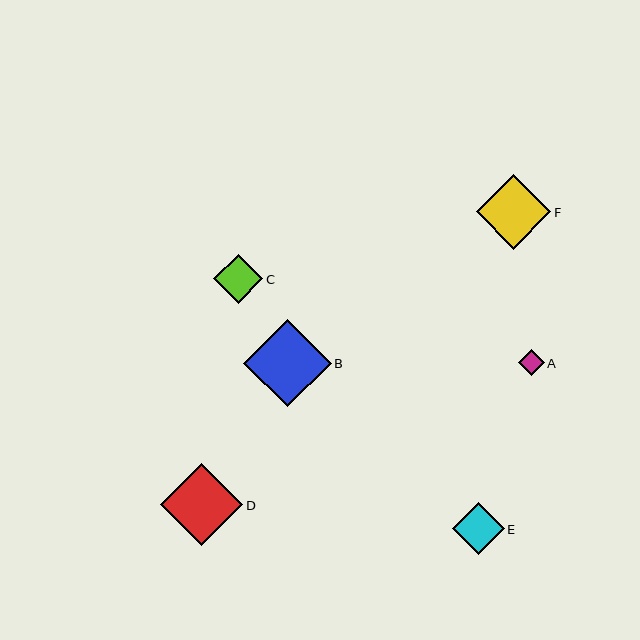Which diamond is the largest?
Diamond B is the largest with a size of approximately 88 pixels.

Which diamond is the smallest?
Diamond A is the smallest with a size of approximately 25 pixels.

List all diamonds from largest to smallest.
From largest to smallest: B, D, F, E, C, A.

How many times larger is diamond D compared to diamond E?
Diamond D is approximately 1.6 times the size of diamond E.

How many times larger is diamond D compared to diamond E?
Diamond D is approximately 1.6 times the size of diamond E.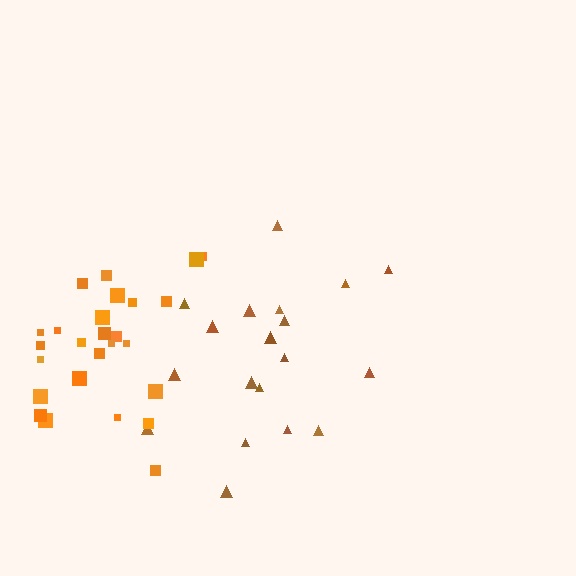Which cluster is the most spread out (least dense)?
Brown.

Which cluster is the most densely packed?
Orange.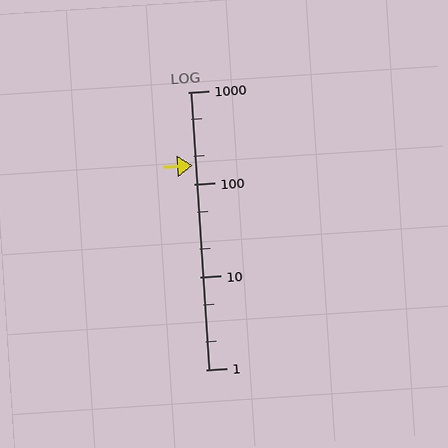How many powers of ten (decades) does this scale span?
The scale spans 3 decades, from 1 to 1000.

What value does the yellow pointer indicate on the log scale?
The pointer indicates approximately 160.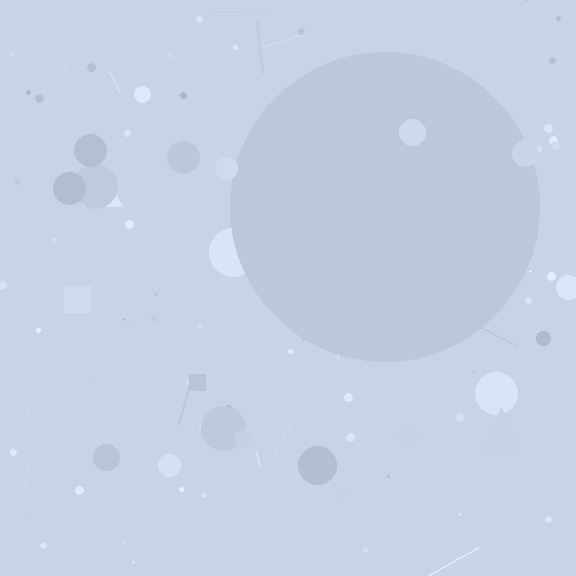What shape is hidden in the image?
A circle is hidden in the image.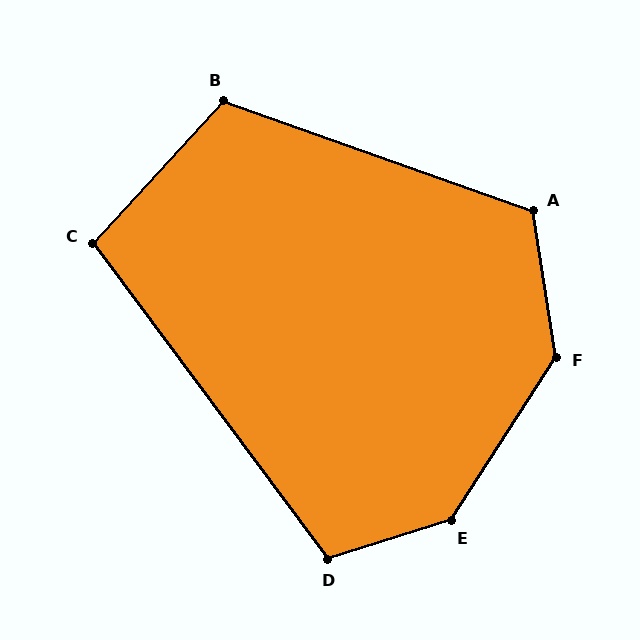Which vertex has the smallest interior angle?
C, at approximately 101 degrees.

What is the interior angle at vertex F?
Approximately 138 degrees (obtuse).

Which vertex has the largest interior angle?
E, at approximately 140 degrees.